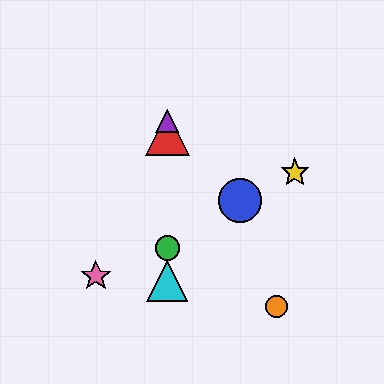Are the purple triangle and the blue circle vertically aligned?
No, the purple triangle is at x≈167 and the blue circle is at x≈240.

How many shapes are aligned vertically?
4 shapes (the red triangle, the green circle, the purple triangle, the cyan triangle) are aligned vertically.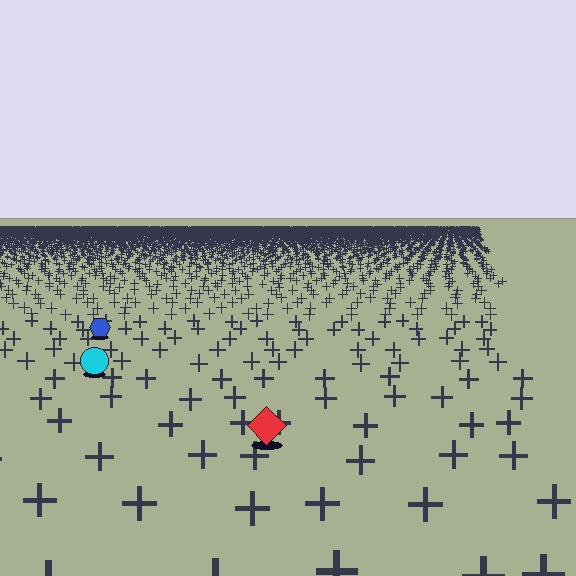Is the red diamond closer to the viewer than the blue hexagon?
Yes. The red diamond is closer — you can tell from the texture gradient: the ground texture is coarser near it.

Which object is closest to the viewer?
The red diamond is closest. The texture marks near it are larger and more spread out.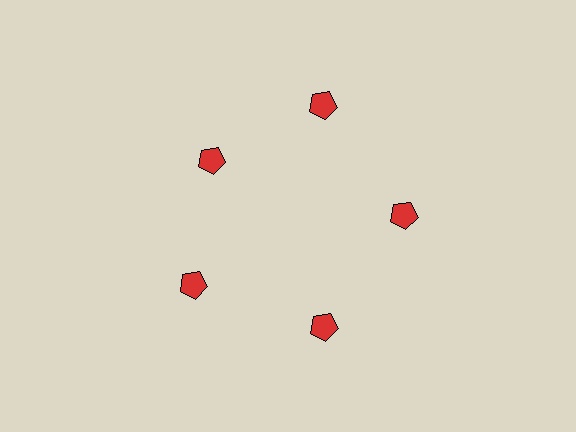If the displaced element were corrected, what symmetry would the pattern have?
It would have 5-fold rotational symmetry — the pattern would map onto itself every 72 degrees.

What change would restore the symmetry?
The symmetry would be restored by moving it outward, back onto the ring so that all 5 pentagons sit at equal angles and equal distance from the center.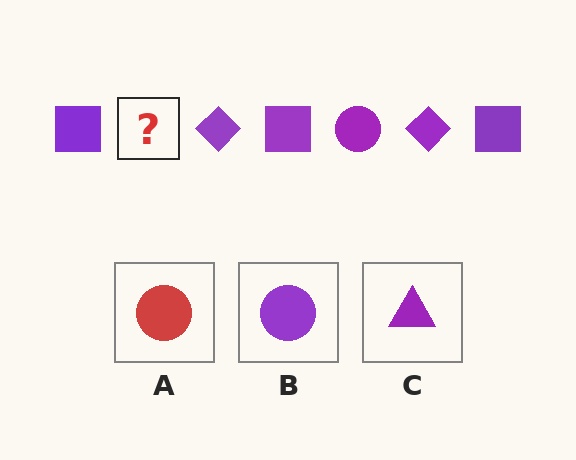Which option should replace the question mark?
Option B.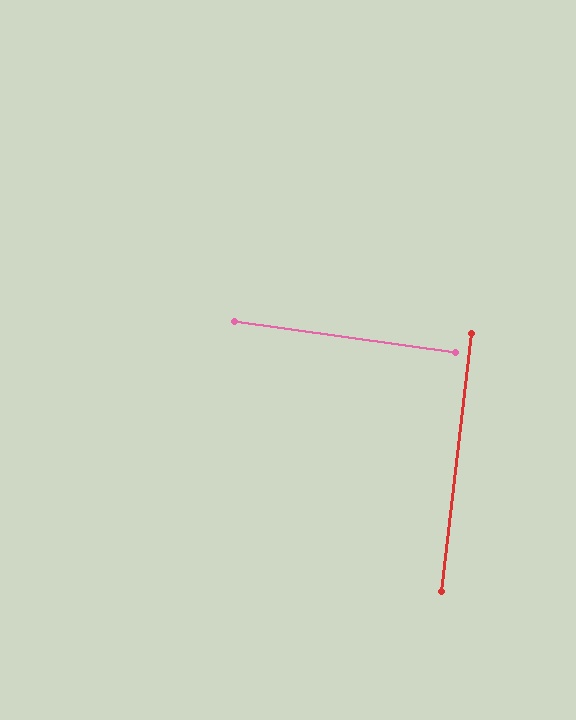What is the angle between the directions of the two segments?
Approximately 89 degrees.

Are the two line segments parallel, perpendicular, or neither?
Perpendicular — they meet at approximately 89°.